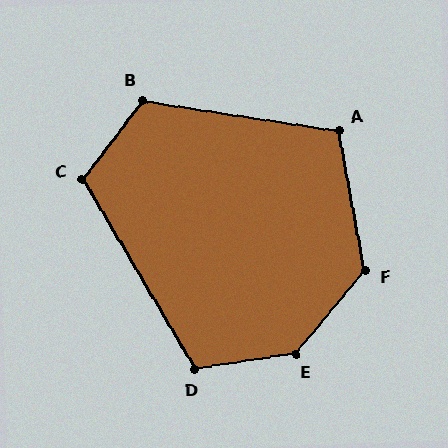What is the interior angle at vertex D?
Approximately 112 degrees (obtuse).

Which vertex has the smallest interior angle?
A, at approximately 109 degrees.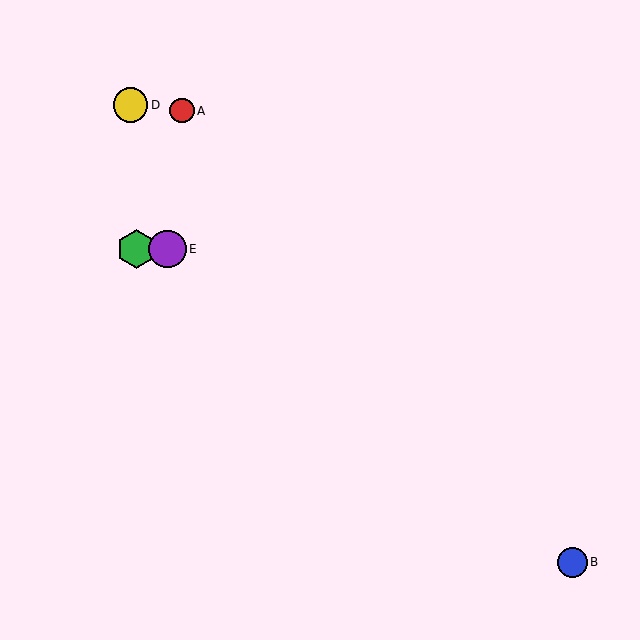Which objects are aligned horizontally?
Objects C, E are aligned horizontally.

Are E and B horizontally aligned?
No, E is at y≈249 and B is at y≈562.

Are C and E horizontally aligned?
Yes, both are at y≈249.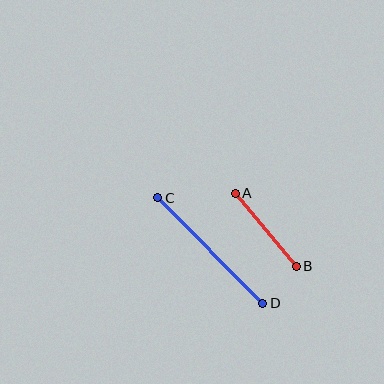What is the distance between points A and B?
The distance is approximately 95 pixels.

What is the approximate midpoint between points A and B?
The midpoint is at approximately (266, 230) pixels.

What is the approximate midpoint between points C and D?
The midpoint is at approximately (210, 250) pixels.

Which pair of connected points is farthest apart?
Points C and D are farthest apart.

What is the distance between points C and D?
The distance is approximately 149 pixels.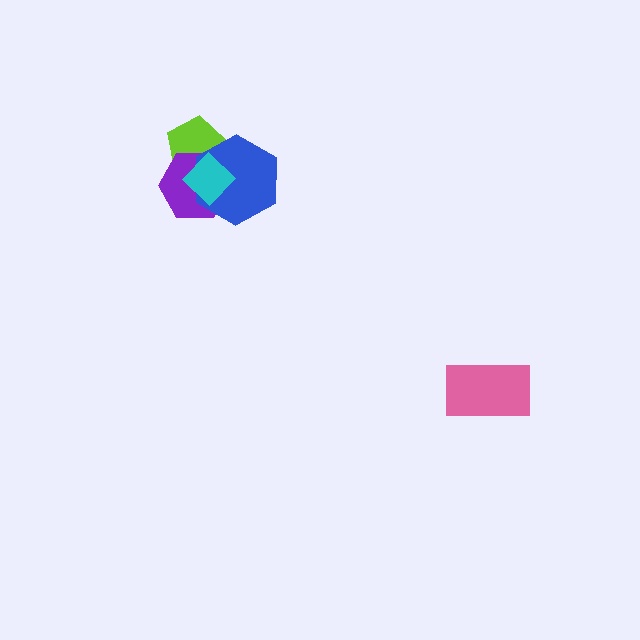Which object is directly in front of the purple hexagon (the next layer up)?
The blue hexagon is directly in front of the purple hexagon.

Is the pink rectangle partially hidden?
No, no other shape covers it.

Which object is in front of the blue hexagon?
The cyan diamond is in front of the blue hexagon.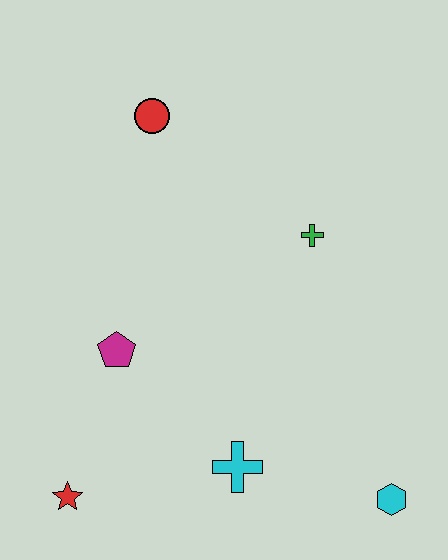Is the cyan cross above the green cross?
No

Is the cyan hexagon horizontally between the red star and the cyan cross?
No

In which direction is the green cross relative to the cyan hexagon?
The green cross is above the cyan hexagon.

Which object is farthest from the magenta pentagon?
The cyan hexagon is farthest from the magenta pentagon.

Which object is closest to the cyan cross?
The cyan hexagon is closest to the cyan cross.